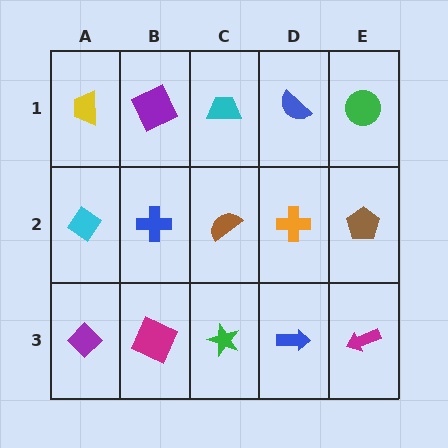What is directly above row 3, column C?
A brown semicircle.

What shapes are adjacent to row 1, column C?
A brown semicircle (row 2, column C), a purple square (row 1, column B), a blue semicircle (row 1, column D).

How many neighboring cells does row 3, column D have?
3.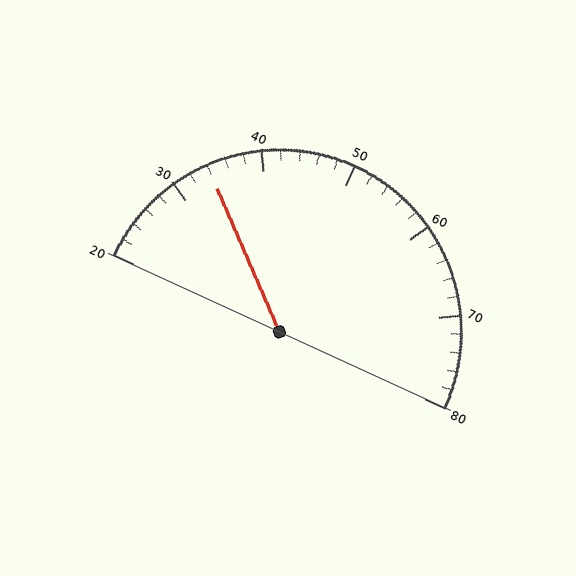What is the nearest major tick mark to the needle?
The nearest major tick mark is 30.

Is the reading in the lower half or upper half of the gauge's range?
The reading is in the lower half of the range (20 to 80).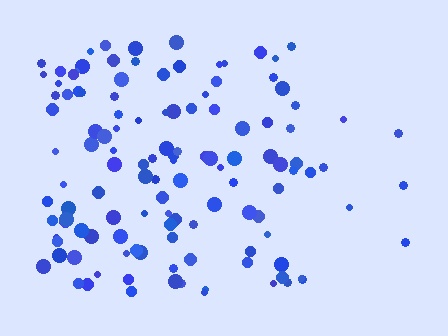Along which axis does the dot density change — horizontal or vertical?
Horizontal.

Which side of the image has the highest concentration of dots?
The left.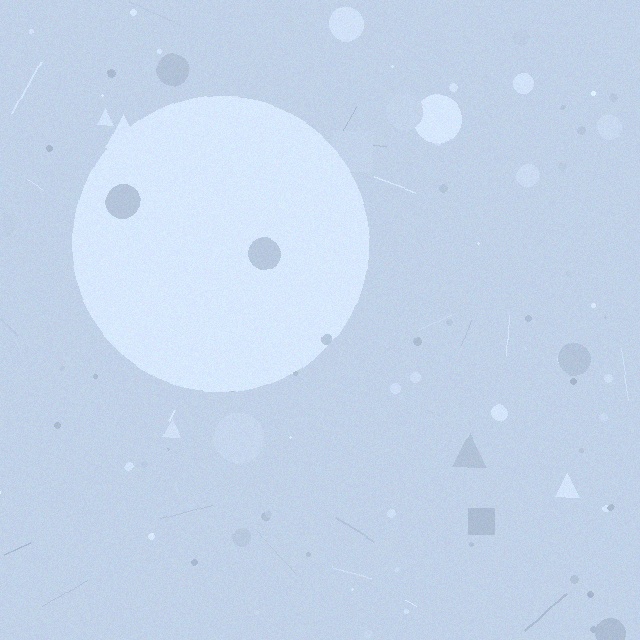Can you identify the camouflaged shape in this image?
The camouflaged shape is a circle.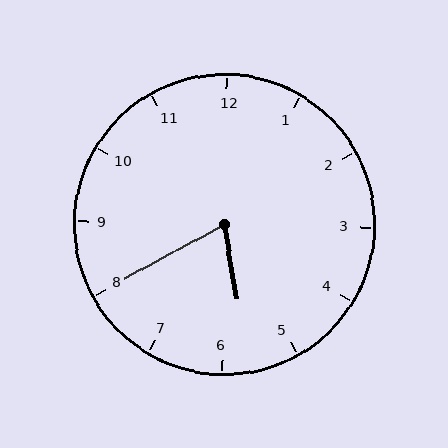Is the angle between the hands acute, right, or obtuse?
It is acute.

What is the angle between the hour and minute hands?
Approximately 70 degrees.